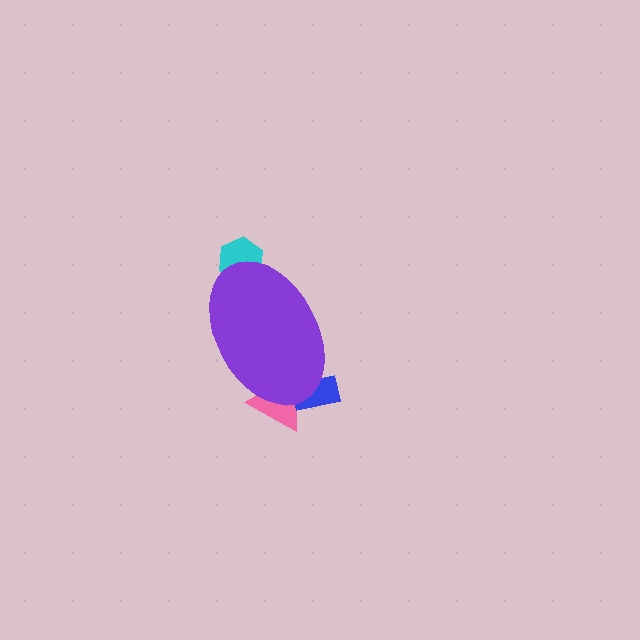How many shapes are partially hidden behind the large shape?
3 shapes are partially hidden.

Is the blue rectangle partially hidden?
Yes, the blue rectangle is partially hidden behind the purple ellipse.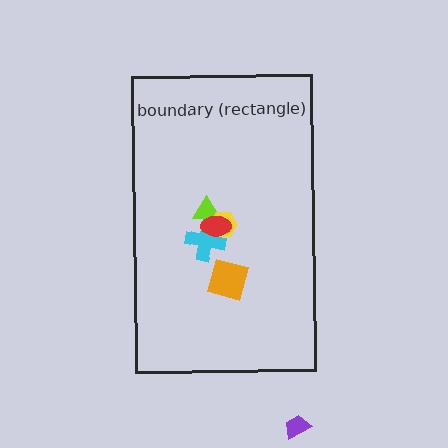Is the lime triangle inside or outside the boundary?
Inside.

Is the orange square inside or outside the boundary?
Inside.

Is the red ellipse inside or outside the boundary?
Inside.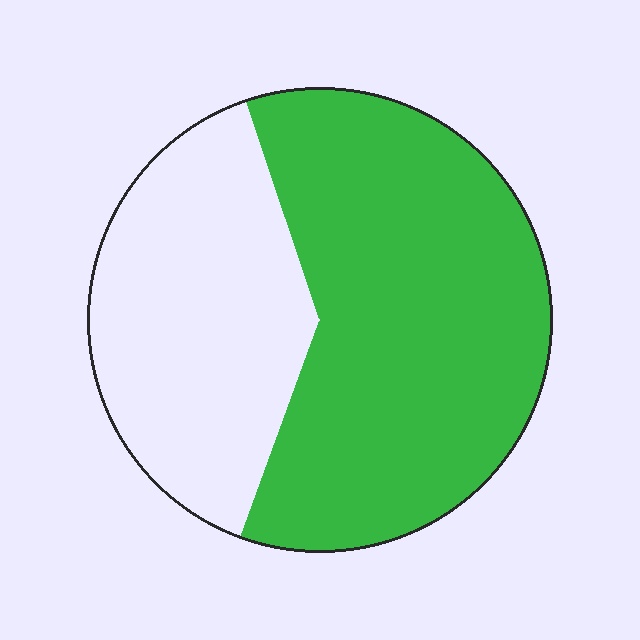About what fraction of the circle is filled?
About three fifths (3/5).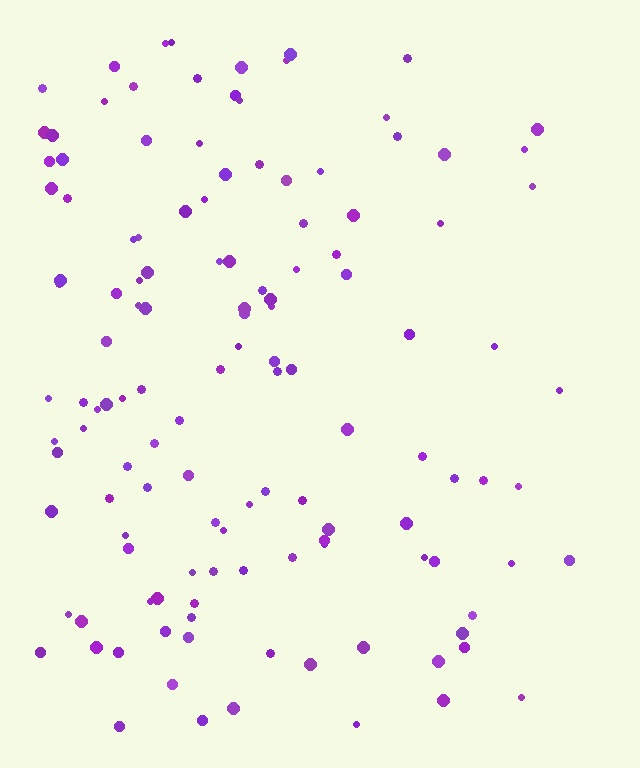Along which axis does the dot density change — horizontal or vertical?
Horizontal.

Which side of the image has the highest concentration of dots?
The left.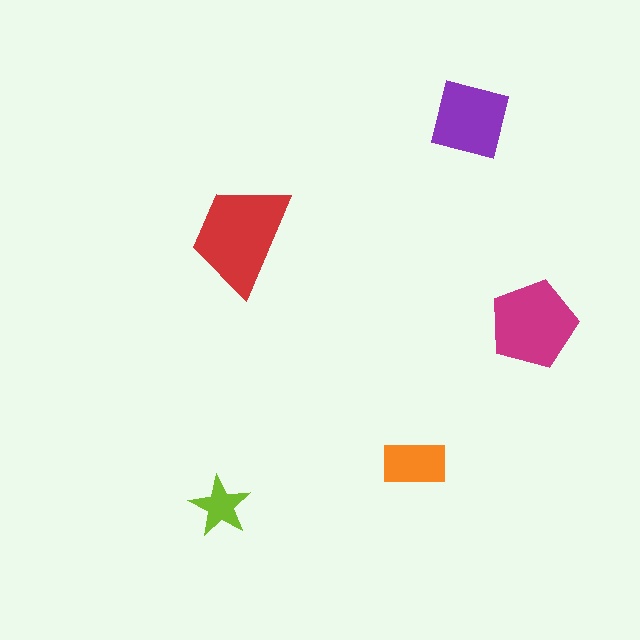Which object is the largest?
The red trapezoid.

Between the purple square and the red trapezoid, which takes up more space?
The red trapezoid.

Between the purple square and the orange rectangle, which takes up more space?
The purple square.